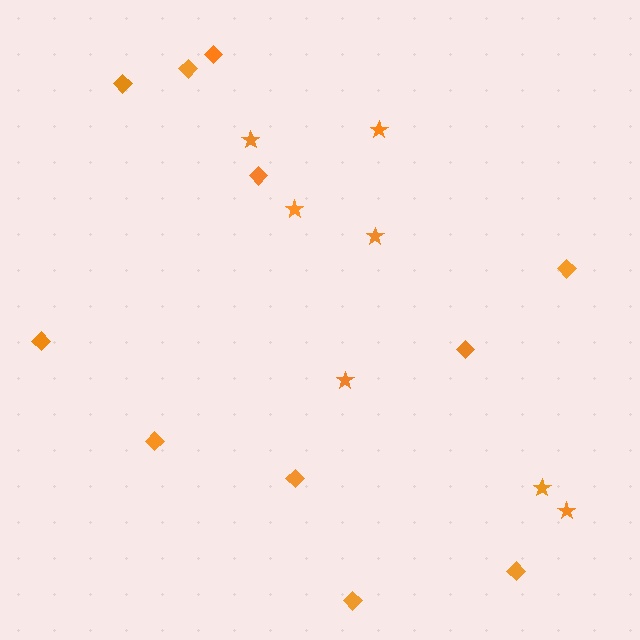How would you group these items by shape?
There are 2 groups: one group of diamonds (11) and one group of stars (7).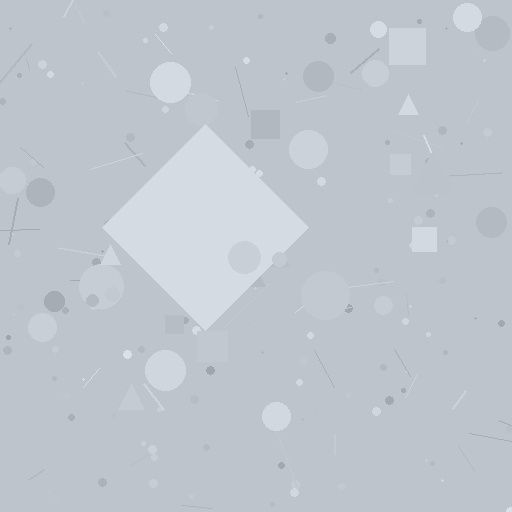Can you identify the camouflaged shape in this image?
The camouflaged shape is a diamond.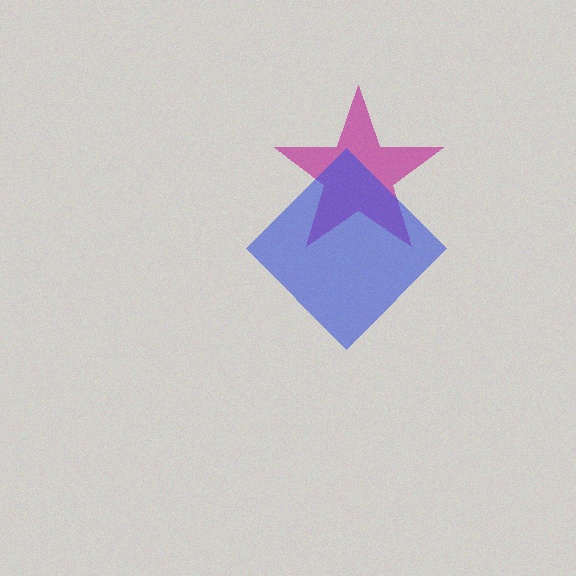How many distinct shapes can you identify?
There are 2 distinct shapes: a magenta star, a blue diamond.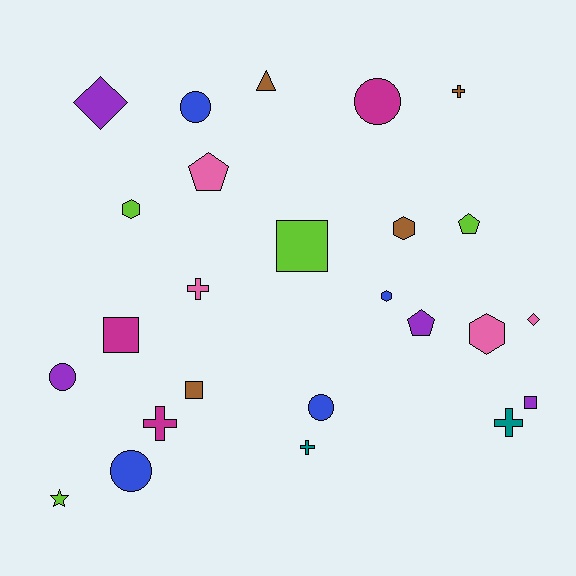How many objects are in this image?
There are 25 objects.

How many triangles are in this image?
There is 1 triangle.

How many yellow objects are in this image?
There are no yellow objects.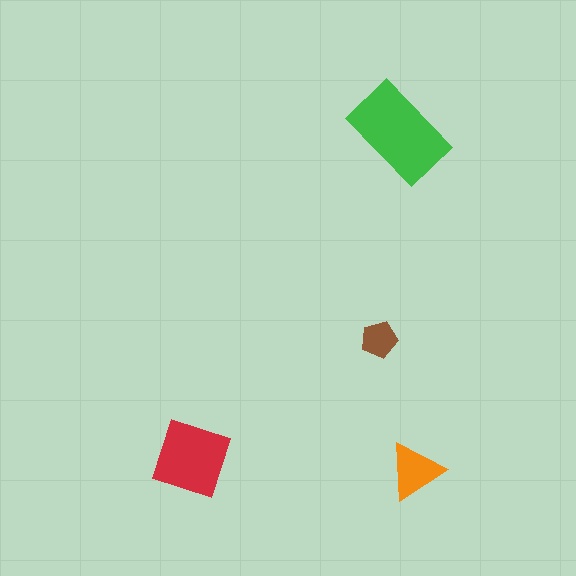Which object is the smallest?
The brown pentagon.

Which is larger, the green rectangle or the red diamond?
The green rectangle.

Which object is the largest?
The green rectangle.